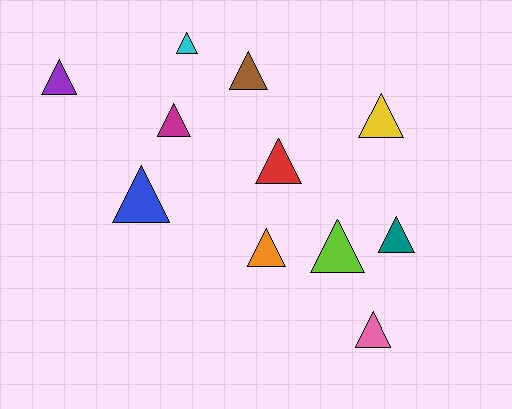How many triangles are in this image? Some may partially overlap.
There are 11 triangles.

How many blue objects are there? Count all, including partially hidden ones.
There is 1 blue object.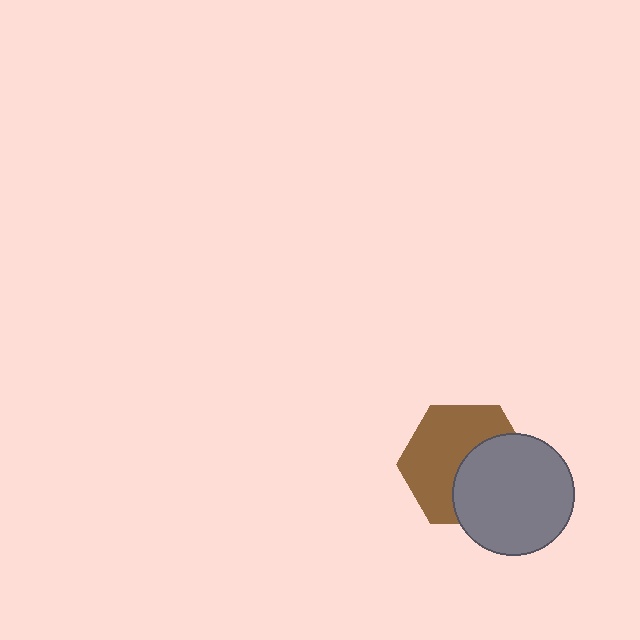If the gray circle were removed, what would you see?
You would see the complete brown hexagon.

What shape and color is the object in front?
The object in front is a gray circle.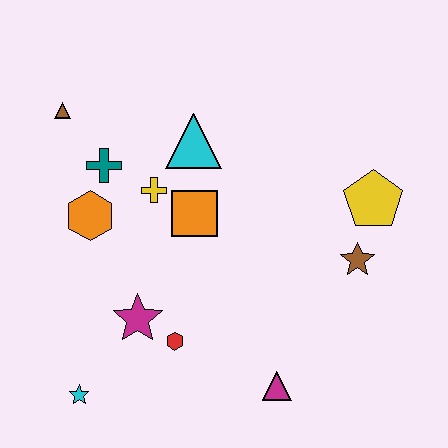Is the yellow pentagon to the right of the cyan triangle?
Yes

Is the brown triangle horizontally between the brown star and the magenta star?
No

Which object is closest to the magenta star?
The red hexagon is closest to the magenta star.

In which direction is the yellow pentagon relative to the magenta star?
The yellow pentagon is to the right of the magenta star.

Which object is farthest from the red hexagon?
The brown triangle is farthest from the red hexagon.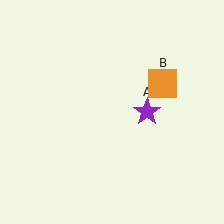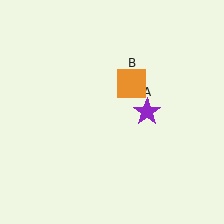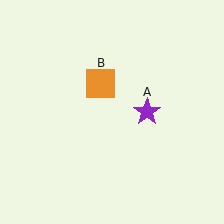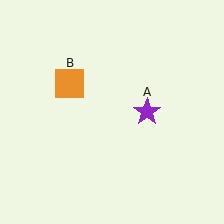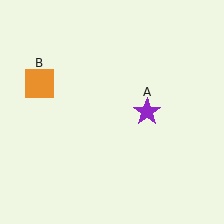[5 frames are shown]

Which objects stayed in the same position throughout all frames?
Purple star (object A) remained stationary.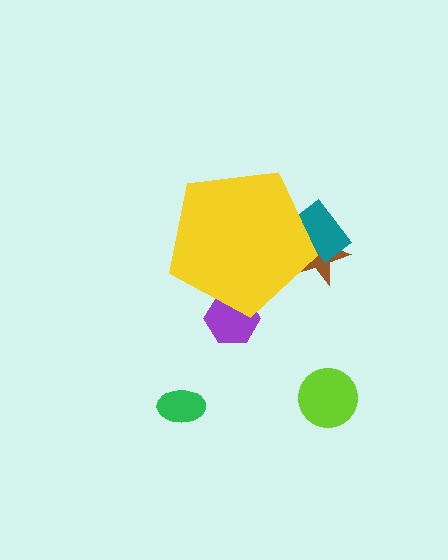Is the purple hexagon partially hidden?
Yes, the purple hexagon is partially hidden behind the yellow pentagon.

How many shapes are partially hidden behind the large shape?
3 shapes are partially hidden.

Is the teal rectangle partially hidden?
Yes, the teal rectangle is partially hidden behind the yellow pentagon.